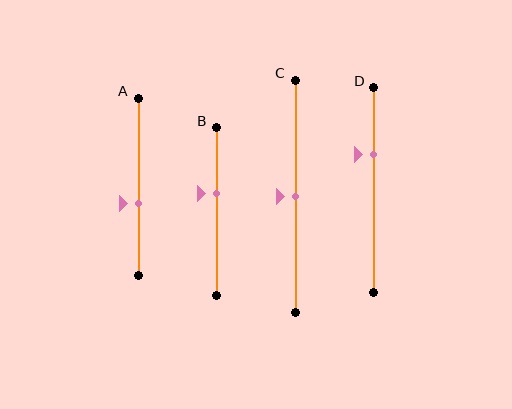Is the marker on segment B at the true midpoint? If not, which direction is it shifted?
No, the marker on segment B is shifted upward by about 11% of the segment length.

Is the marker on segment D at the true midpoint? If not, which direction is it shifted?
No, the marker on segment D is shifted upward by about 17% of the segment length.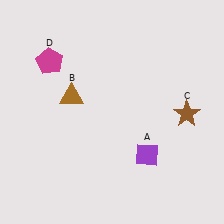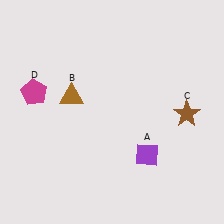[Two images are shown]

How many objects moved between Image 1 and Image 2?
1 object moved between the two images.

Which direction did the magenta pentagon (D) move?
The magenta pentagon (D) moved down.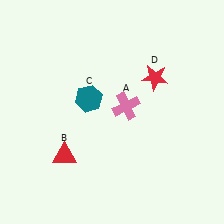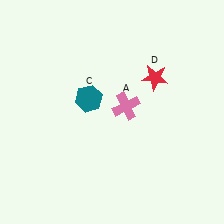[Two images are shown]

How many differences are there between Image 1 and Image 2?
There is 1 difference between the two images.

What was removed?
The red triangle (B) was removed in Image 2.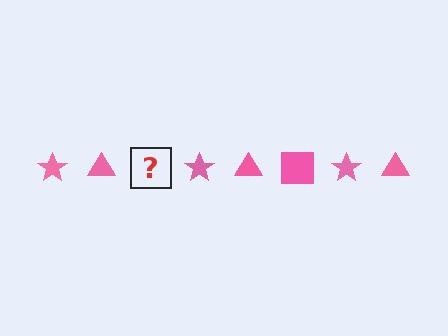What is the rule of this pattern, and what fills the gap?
The rule is that the pattern cycles through star, triangle, square shapes in pink. The gap should be filled with a pink square.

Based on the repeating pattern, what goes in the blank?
The blank should be a pink square.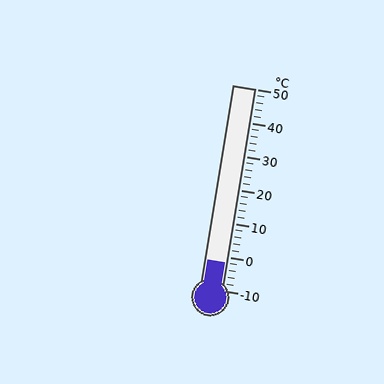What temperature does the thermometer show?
The thermometer shows approximately -2°C.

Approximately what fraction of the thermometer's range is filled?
The thermometer is filled to approximately 15% of its range.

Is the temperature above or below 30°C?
The temperature is below 30°C.